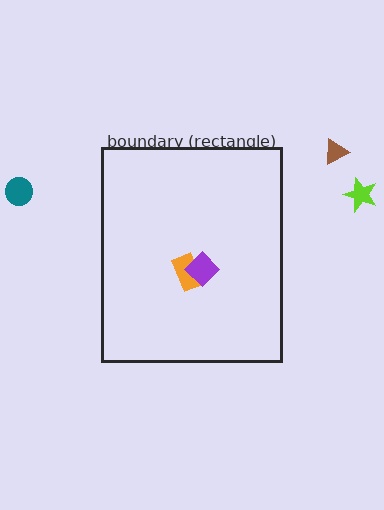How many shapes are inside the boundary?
2 inside, 3 outside.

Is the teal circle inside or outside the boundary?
Outside.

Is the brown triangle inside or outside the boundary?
Outside.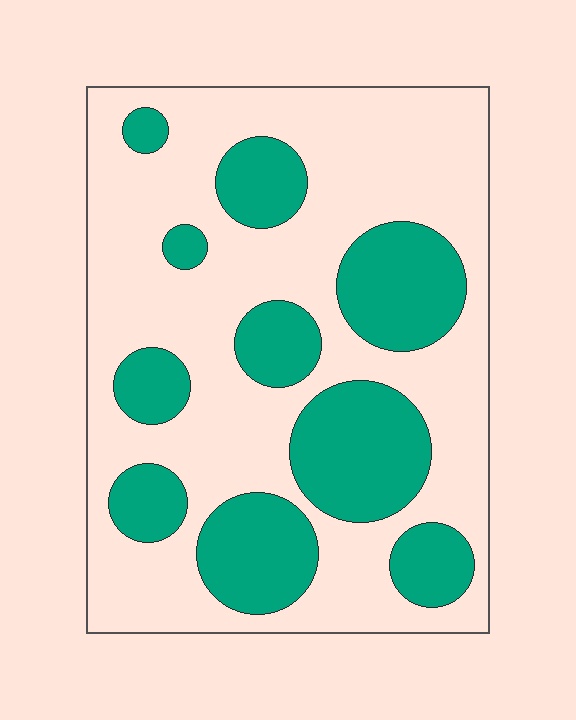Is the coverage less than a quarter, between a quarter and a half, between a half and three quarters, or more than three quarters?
Between a quarter and a half.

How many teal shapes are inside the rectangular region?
10.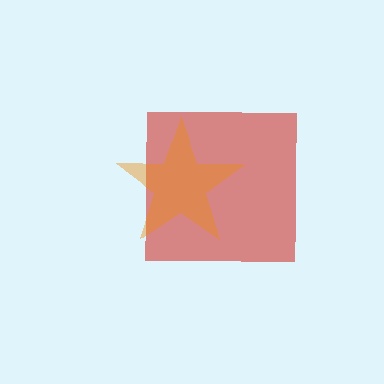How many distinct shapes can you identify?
There are 2 distinct shapes: a red square, an orange star.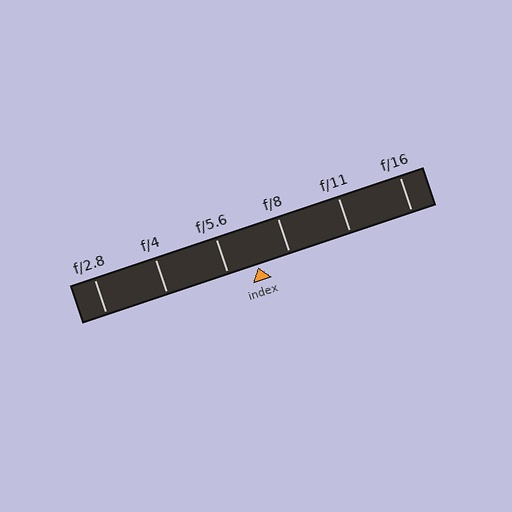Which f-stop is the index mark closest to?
The index mark is closest to f/5.6.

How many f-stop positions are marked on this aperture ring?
There are 6 f-stop positions marked.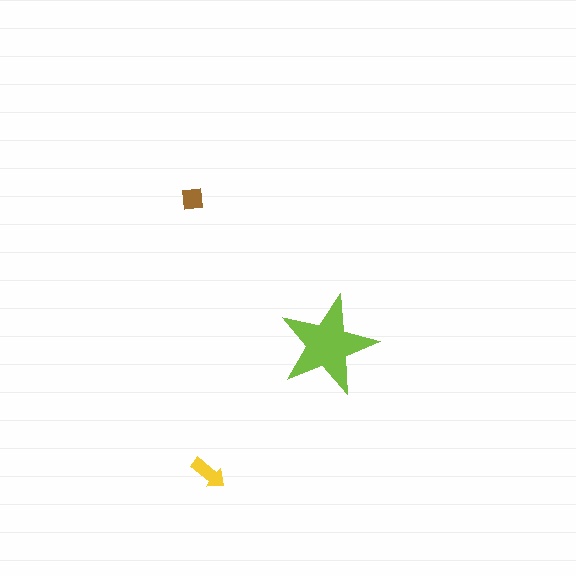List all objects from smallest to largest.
The brown square, the yellow arrow, the lime star.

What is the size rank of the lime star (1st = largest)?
1st.